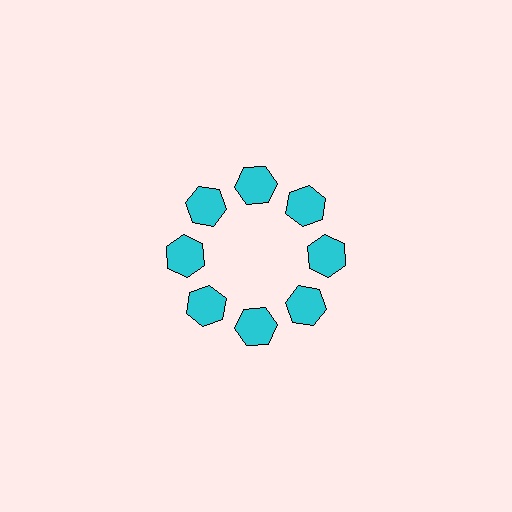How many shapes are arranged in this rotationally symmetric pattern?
There are 8 shapes, arranged in 8 groups of 1.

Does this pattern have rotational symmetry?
Yes, this pattern has 8-fold rotational symmetry. It looks the same after rotating 45 degrees around the center.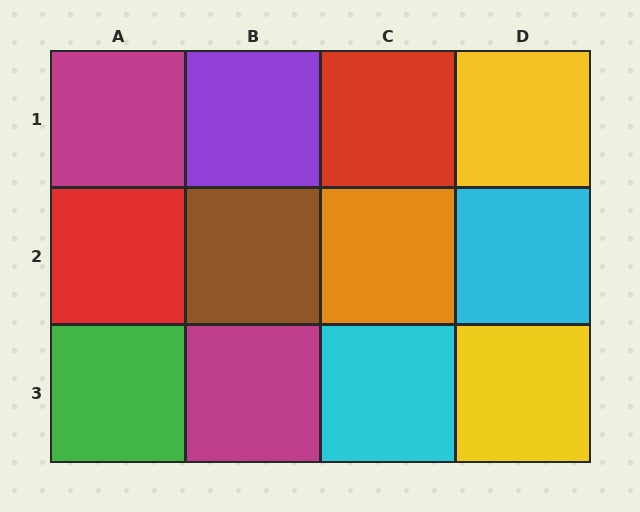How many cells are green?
1 cell is green.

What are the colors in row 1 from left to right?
Magenta, purple, red, yellow.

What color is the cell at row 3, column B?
Magenta.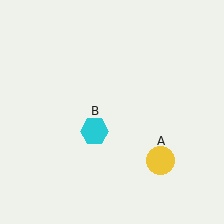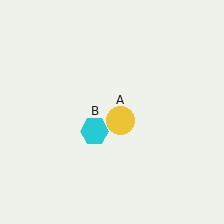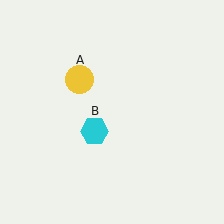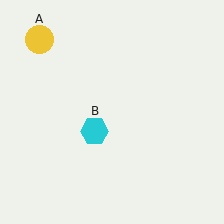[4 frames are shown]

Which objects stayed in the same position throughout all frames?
Cyan hexagon (object B) remained stationary.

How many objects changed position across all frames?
1 object changed position: yellow circle (object A).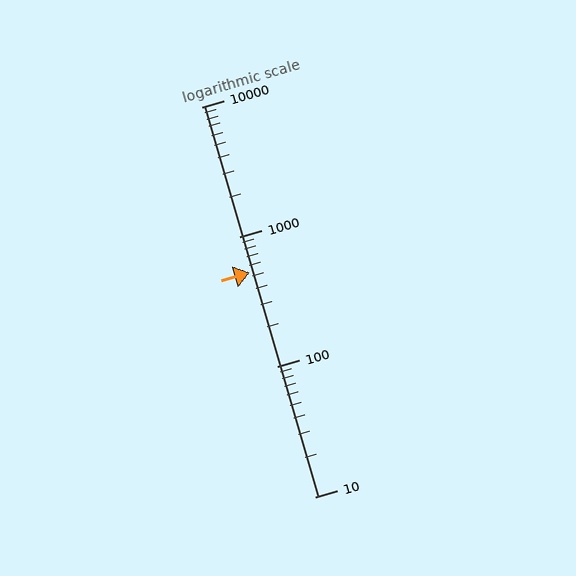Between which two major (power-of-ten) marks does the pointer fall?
The pointer is between 100 and 1000.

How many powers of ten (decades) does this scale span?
The scale spans 3 decades, from 10 to 10000.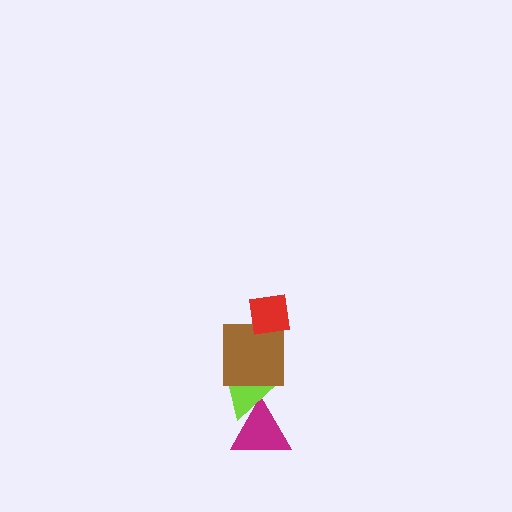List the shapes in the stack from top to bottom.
From top to bottom: the red square, the brown square, the lime triangle, the magenta triangle.